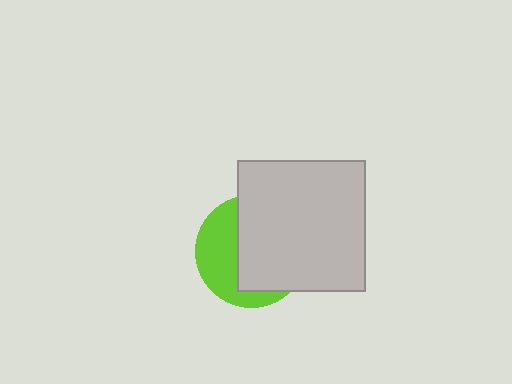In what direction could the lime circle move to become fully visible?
The lime circle could move left. That would shift it out from behind the light gray rectangle entirely.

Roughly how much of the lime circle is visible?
A small part of it is visible (roughly 41%).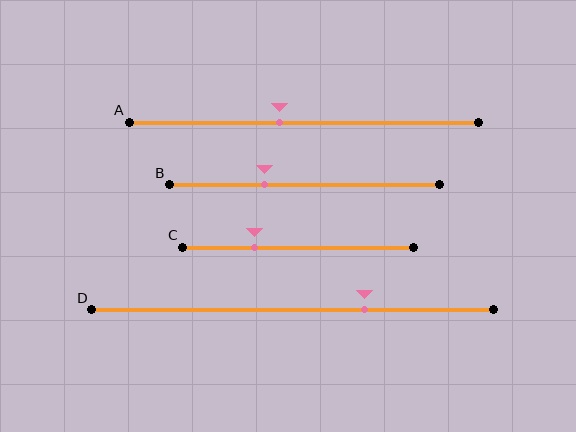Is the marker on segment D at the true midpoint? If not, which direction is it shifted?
No, the marker on segment D is shifted to the right by about 18% of the segment length.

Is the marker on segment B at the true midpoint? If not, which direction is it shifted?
No, the marker on segment B is shifted to the left by about 15% of the segment length.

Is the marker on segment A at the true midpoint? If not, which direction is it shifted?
No, the marker on segment A is shifted to the left by about 7% of the segment length.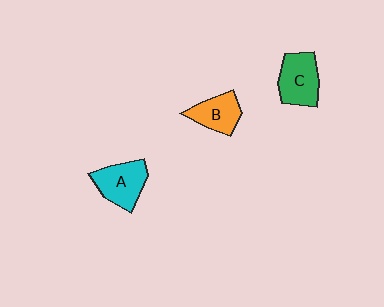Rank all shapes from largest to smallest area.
From largest to smallest: C (green), A (cyan), B (orange).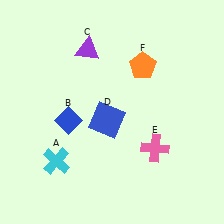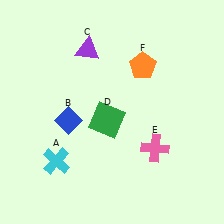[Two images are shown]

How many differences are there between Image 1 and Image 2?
There is 1 difference between the two images.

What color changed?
The square (D) changed from blue in Image 1 to green in Image 2.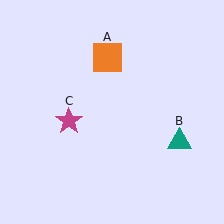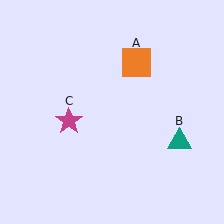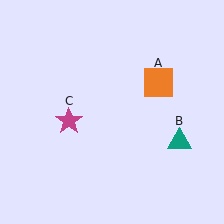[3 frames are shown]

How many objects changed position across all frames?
1 object changed position: orange square (object A).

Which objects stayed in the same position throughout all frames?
Teal triangle (object B) and magenta star (object C) remained stationary.